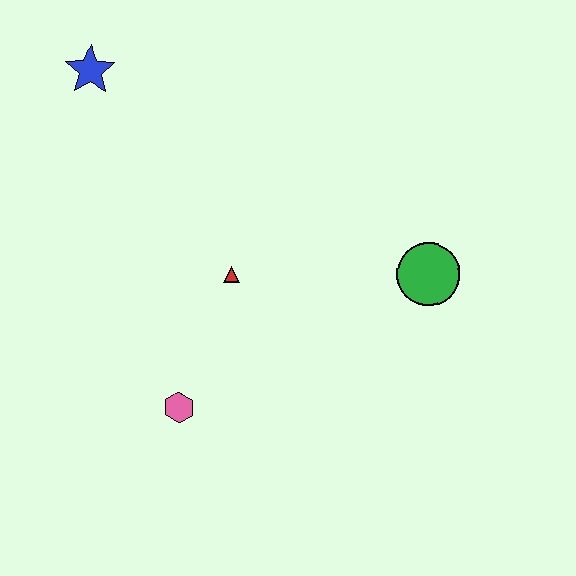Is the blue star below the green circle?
No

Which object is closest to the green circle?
The red triangle is closest to the green circle.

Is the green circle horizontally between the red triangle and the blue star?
No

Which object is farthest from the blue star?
The green circle is farthest from the blue star.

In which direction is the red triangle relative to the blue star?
The red triangle is below the blue star.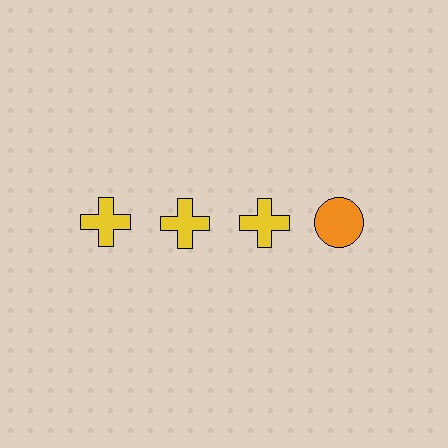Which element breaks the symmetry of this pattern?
The orange circle in the top row, second from right column breaks the symmetry. All other shapes are yellow crosses.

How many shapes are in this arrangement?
There are 4 shapes arranged in a grid pattern.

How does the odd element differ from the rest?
It differs in both color (orange instead of yellow) and shape (circle instead of cross).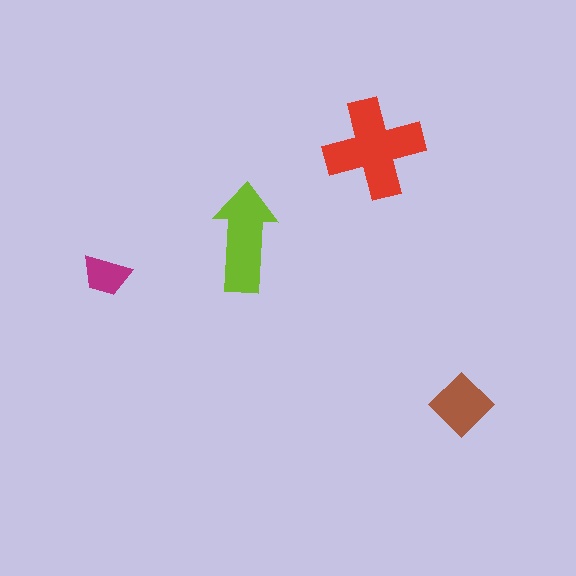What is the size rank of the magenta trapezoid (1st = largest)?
4th.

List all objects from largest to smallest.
The red cross, the lime arrow, the brown diamond, the magenta trapezoid.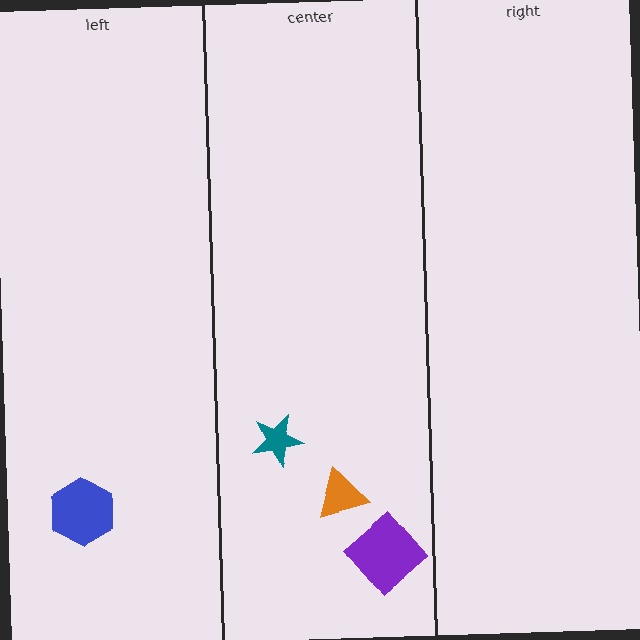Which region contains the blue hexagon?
The left region.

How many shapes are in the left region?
1.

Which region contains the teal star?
The center region.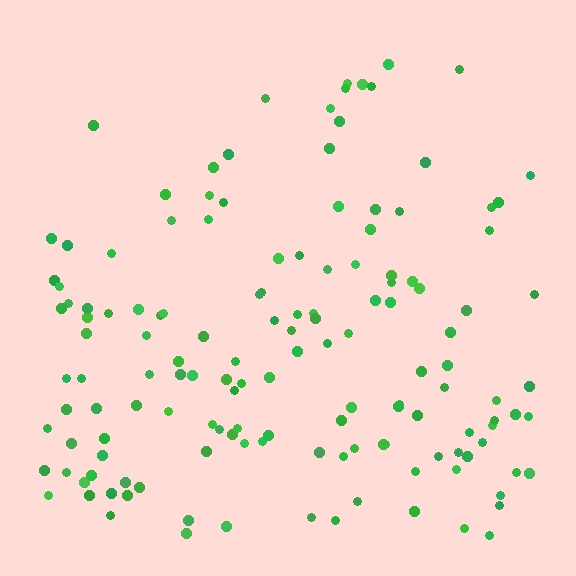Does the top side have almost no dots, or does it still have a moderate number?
Still a moderate number, just noticeably fewer than the bottom.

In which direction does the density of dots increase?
From top to bottom, with the bottom side densest.